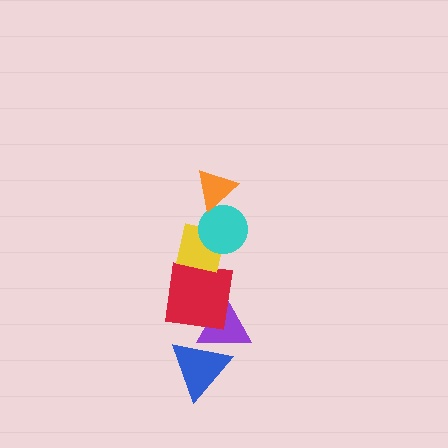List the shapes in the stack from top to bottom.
From top to bottom: the orange triangle, the cyan circle, the yellow square, the red square, the purple triangle, the blue triangle.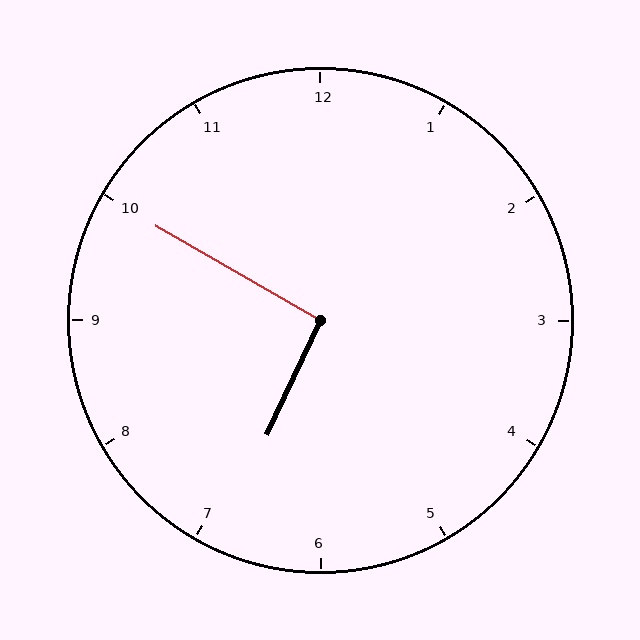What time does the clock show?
6:50.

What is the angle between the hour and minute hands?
Approximately 95 degrees.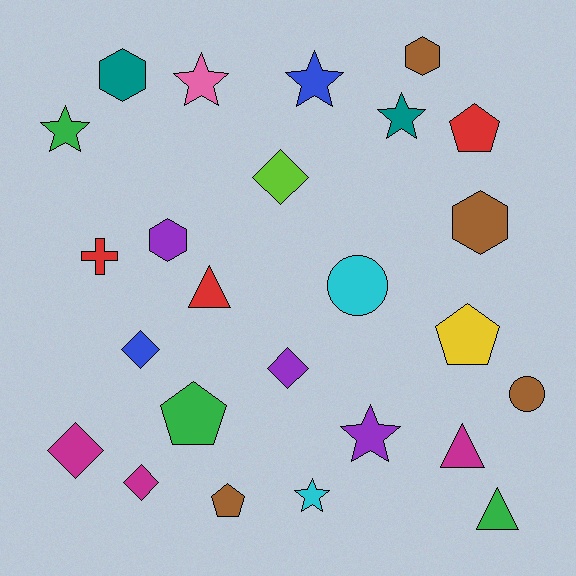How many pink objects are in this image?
There is 1 pink object.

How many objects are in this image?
There are 25 objects.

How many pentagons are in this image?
There are 4 pentagons.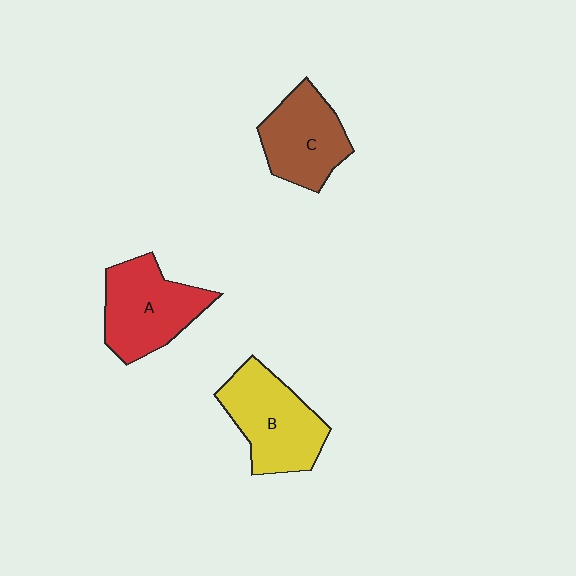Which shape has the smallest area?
Shape C (brown).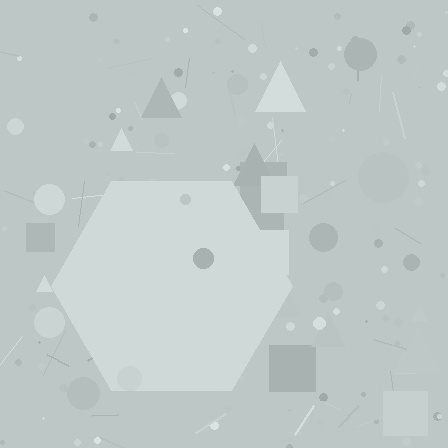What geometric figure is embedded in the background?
A hexagon is embedded in the background.